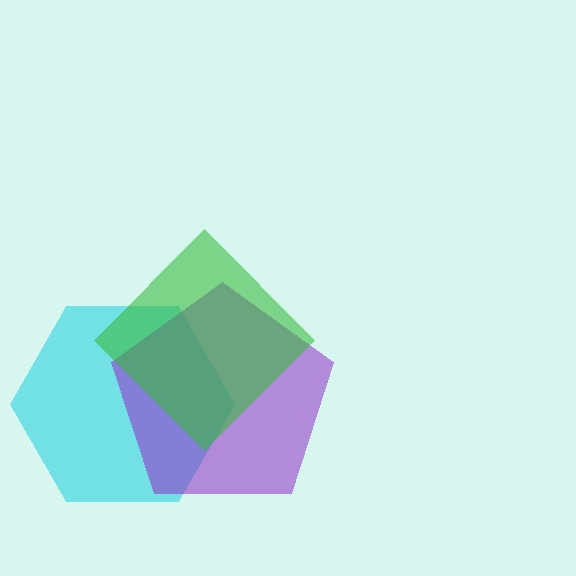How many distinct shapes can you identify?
There are 3 distinct shapes: a cyan hexagon, a purple pentagon, a green diamond.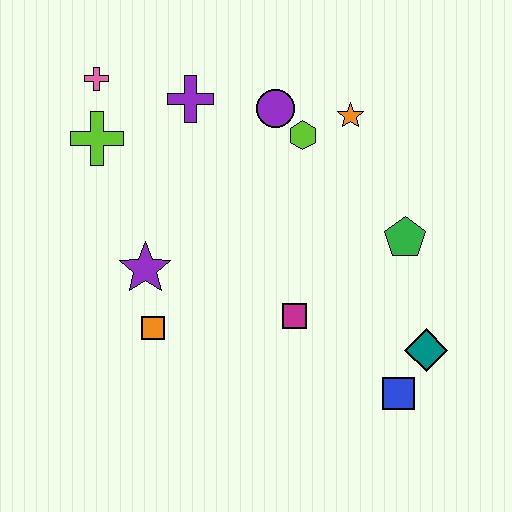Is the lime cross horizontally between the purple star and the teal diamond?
No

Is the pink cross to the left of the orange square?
Yes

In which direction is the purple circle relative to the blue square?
The purple circle is above the blue square.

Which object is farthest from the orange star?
The orange square is farthest from the orange star.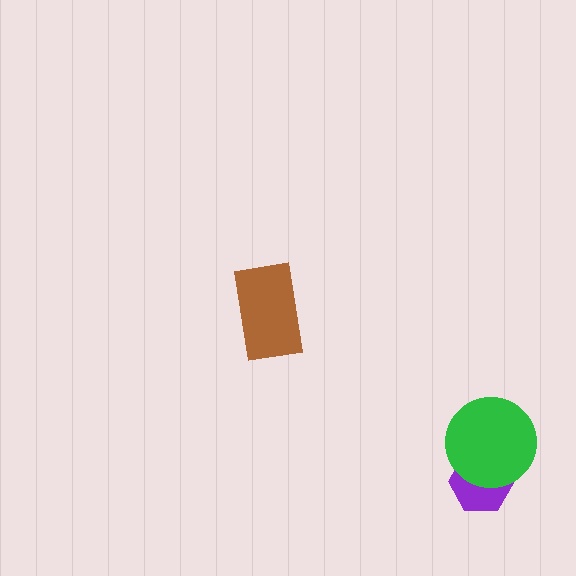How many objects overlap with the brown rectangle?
0 objects overlap with the brown rectangle.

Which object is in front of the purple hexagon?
The green circle is in front of the purple hexagon.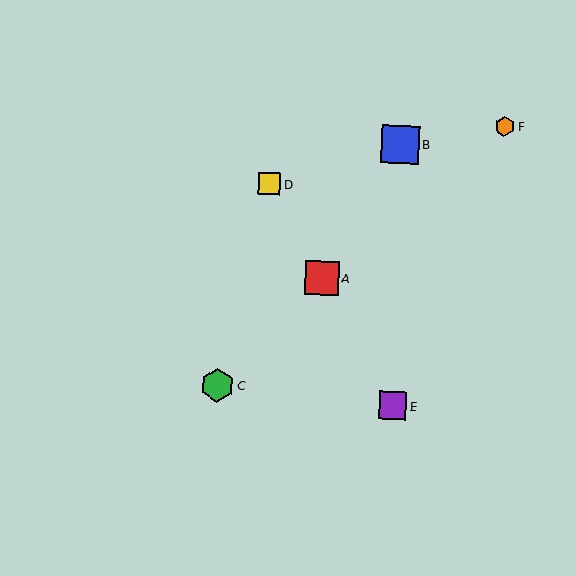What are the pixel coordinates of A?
Object A is at (322, 278).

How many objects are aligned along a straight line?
3 objects (A, D, E) are aligned along a straight line.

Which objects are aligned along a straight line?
Objects A, D, E are aligned along a straight line.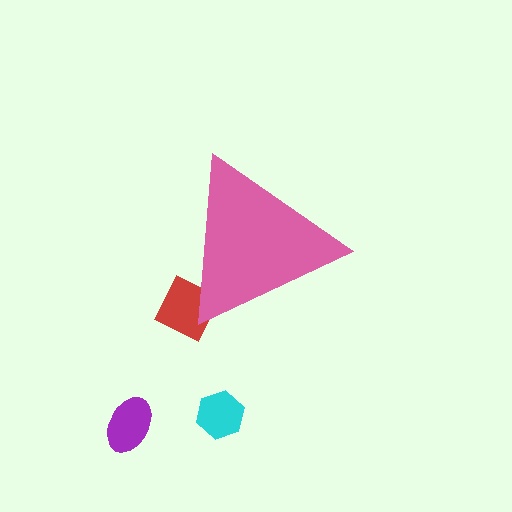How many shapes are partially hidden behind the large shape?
1 shape is partially hidden.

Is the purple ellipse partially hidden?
No, the purple ellipse is fully visible.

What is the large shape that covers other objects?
A pink triangle.